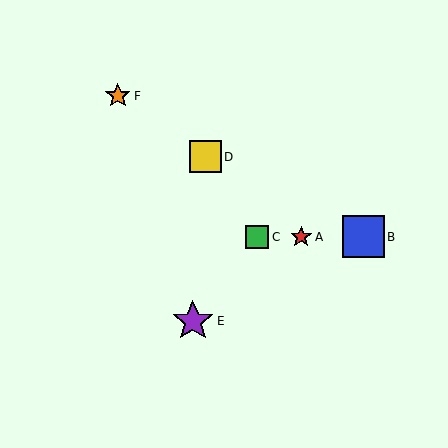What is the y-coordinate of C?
Object C is at y≈237.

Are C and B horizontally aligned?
Yes, both are at y≈237.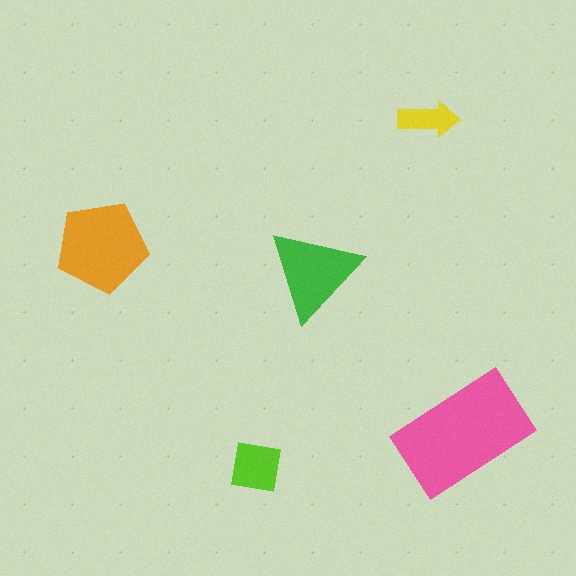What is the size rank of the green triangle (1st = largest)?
3rd.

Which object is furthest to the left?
The orange pentagon is leftmost.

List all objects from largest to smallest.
The pink rectangle, the orange pentagon, the green triangle, the lime square, the yellow arrow.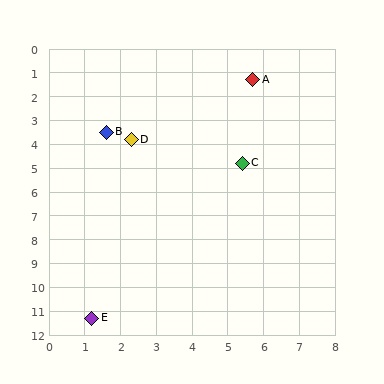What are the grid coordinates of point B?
Point B is at approximately (1.6, 3.5).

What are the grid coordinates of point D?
Point D is at approximately (2.3, 3.8).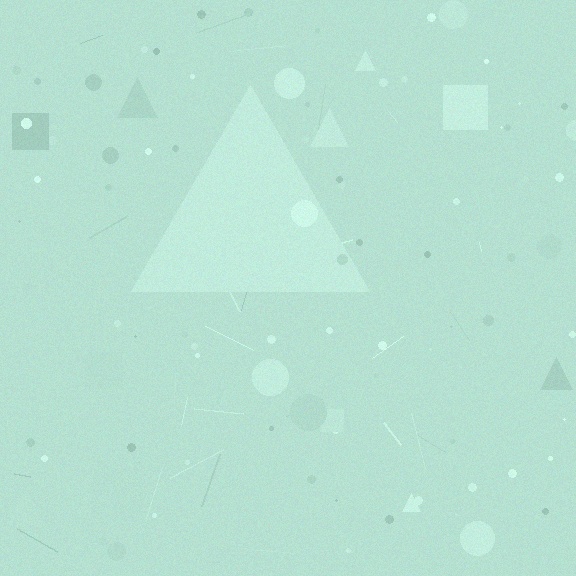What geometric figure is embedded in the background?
A triangle is embedded in the background.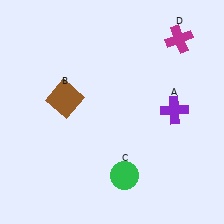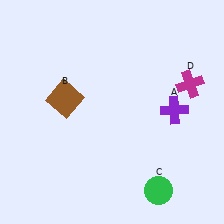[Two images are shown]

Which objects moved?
The objects that moved are: the green circle (C), the magenta cross (D).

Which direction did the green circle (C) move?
The green circle (C) moved right.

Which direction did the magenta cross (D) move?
The magenta cross (D) moved down.